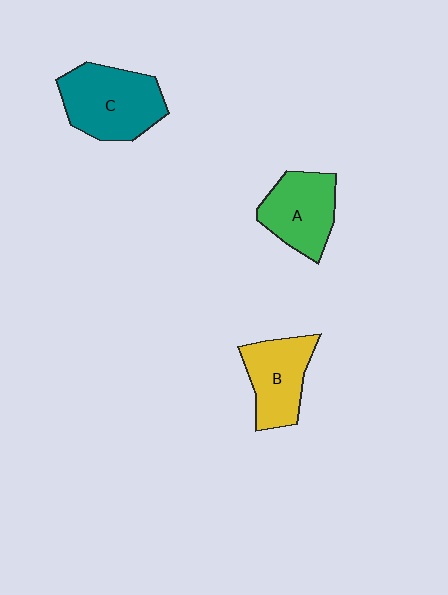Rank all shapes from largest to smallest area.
From largest to smallest: C (teal), A (green), B (yellow).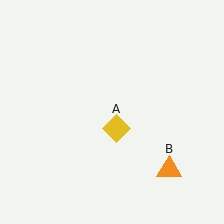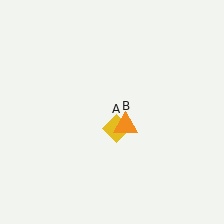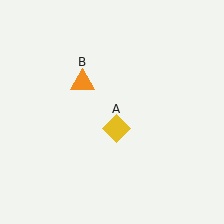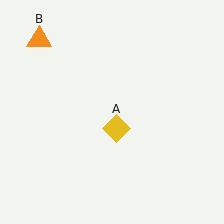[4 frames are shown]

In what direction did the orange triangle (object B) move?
The orange triangle (object B) moved up and to the left.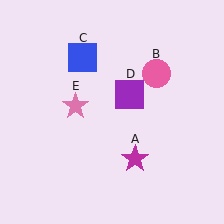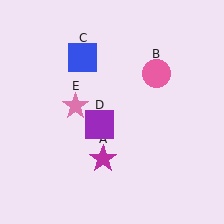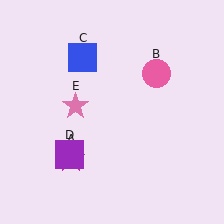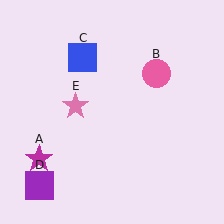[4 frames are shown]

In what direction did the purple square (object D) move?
The purple square (object D) moved down and to the left.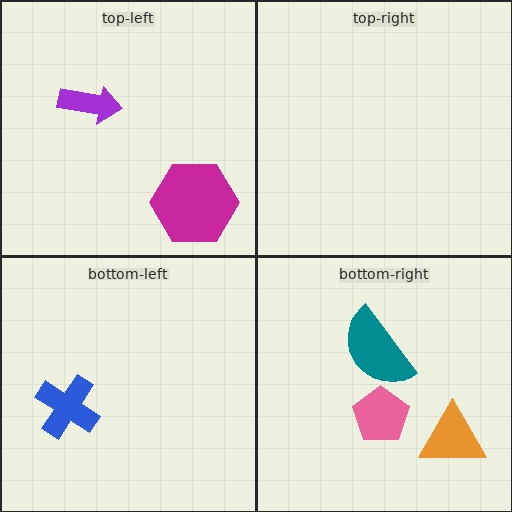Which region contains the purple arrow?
The top-left region.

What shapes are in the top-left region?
The magenta hexagon, the purple arrow.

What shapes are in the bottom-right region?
The pink pentagon, the teal semicircle, the orange triangle.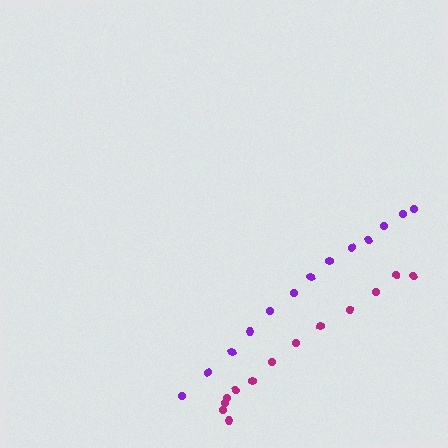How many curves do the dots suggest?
There are 2 distinct paths.